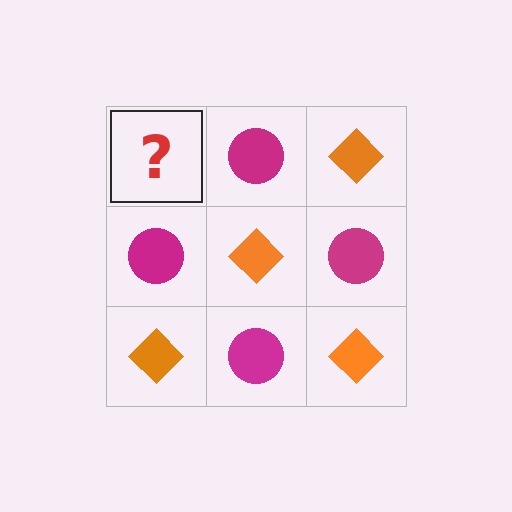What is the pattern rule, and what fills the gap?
The rule is that it alternates orange diamond and magenta circle in a checkerboard pattern. The gap should be filled with an orange diamond.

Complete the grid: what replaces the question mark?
The question mark should be replaced with an orange diamond.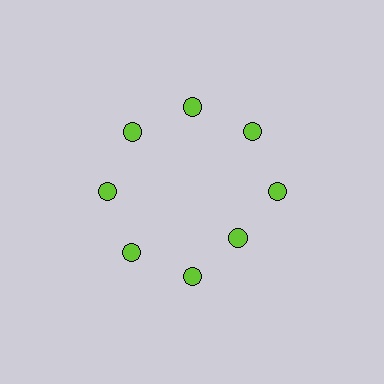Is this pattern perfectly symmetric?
No. The 8 lime circles are arranged in a ring, but one element near the 4 o'clock position is pulled inward toward the center, breaking the 8-fold rotational symmetry.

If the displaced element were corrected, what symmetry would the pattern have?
It would have 8-fold rotational symmetry — the pattern would map onto itself every 45 degrees.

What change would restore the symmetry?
The symmetry would be restored by moving it outward, back onto the ring so that all 8 circles sit at equal angles and equal distance from the center.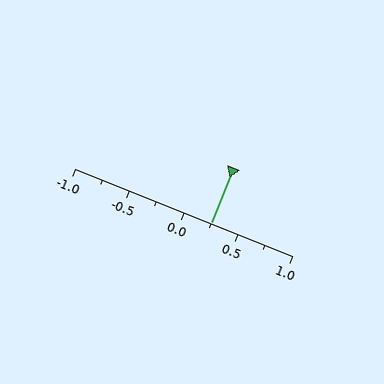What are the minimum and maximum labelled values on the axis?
The axis runs from -1.0 to 1.0.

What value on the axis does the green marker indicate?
The marker indicates approximately 0.25.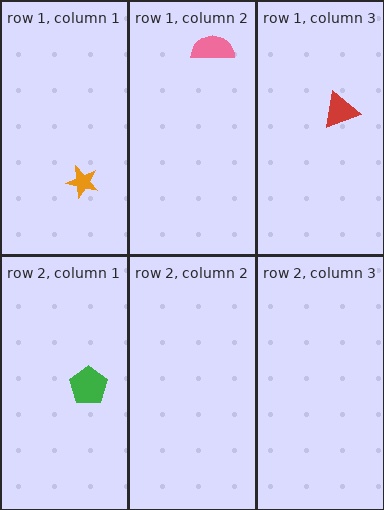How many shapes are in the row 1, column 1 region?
1.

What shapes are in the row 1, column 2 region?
The pink semicircle.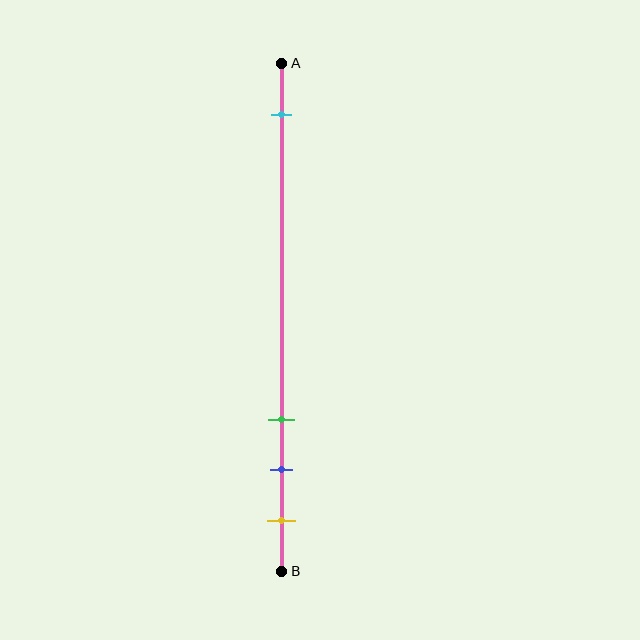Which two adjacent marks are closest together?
The blue and yellow marks are the closest adjacent pair.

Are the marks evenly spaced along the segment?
No, the marks are not evenly spaced.